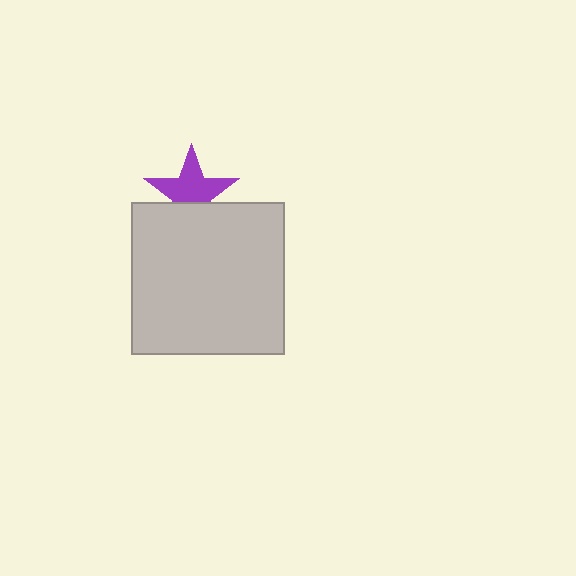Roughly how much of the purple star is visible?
Most of it is visible (roughly 65%).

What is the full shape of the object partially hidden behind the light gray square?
The partially hidden object is a purple star.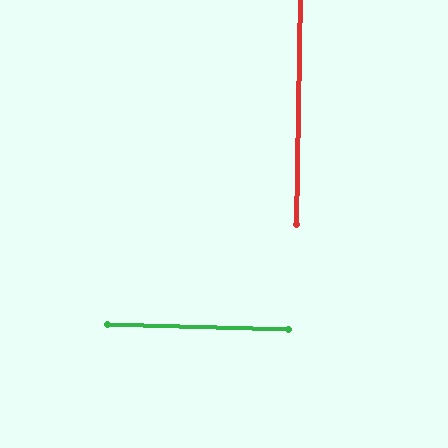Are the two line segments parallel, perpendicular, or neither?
Perpendicular — they meet at approximately 90°.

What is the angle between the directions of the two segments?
Approximately 90 degrees.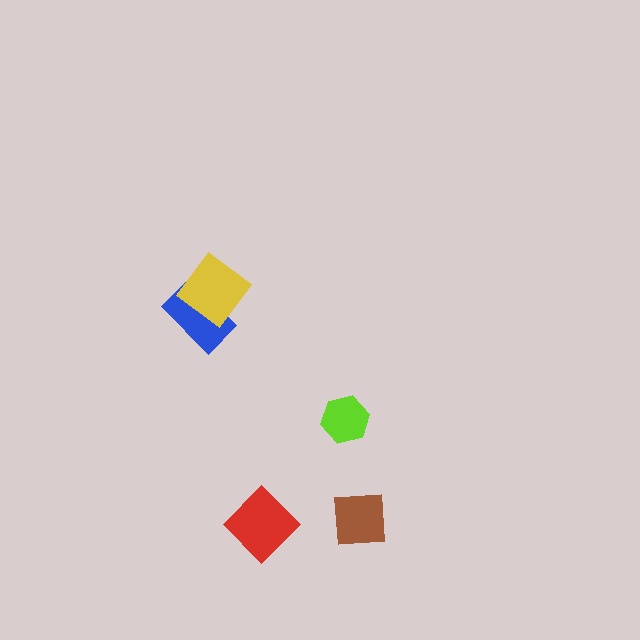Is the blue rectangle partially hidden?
Yes, it is partially covered by another shape.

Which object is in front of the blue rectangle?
The yellow diamond is in front of the blue rectangle.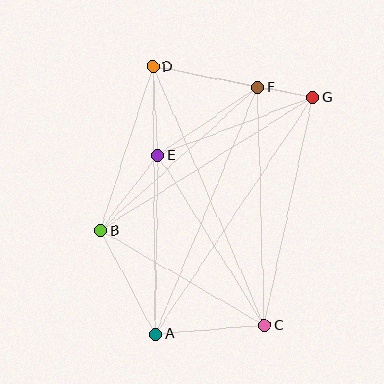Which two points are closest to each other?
Points F and G are closest to each other.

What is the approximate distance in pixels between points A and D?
The distance between A and D is approximately 267 pixels.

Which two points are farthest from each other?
Points A and G are farthest from each other.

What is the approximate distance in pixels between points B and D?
The distance between B and D is approximately 172 pixels.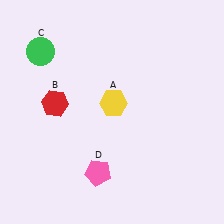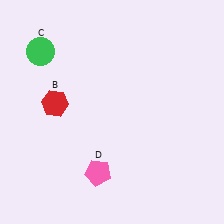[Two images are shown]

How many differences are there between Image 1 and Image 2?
There is 1 difference between the two images.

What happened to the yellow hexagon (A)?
The yellow hexagon (A) was removed in Image 2. It was in the top-right area of Image 1.